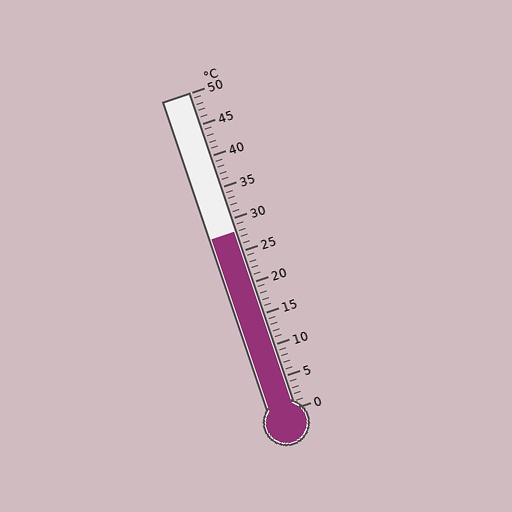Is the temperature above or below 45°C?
The temperature is below 45°C.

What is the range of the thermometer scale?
The thermometer scale ranges from 0°C to 50°C.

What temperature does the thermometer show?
The thermometer shows approximately 28°C.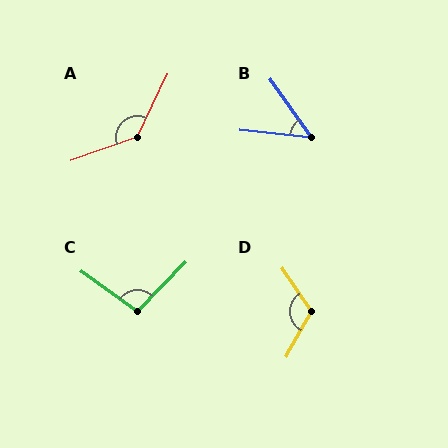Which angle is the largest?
A, at approximately 135 degrees.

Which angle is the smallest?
B, at approximately 49 degrees.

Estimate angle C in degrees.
Approximately 99 degrees.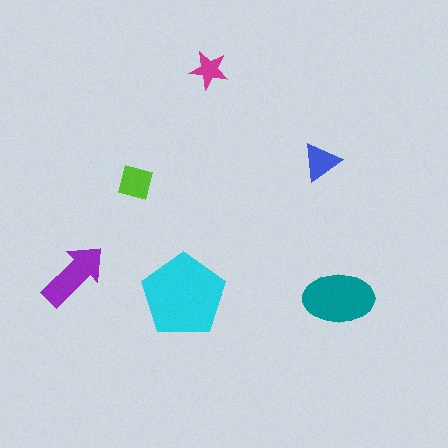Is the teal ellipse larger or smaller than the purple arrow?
Larger.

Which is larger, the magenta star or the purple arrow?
The purple arrow.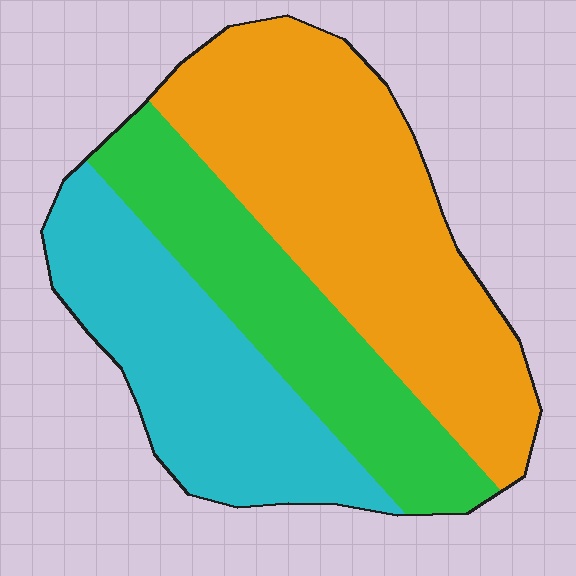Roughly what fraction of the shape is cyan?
Cyan covers around 30% of the shape.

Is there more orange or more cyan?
Orange.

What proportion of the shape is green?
Green takes up about one quarter (1/4) of the shape.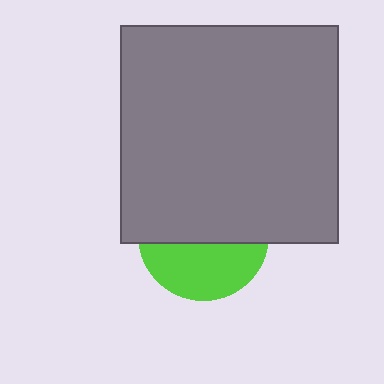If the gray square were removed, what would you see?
You would see the complete lime circle.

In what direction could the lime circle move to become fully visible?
The lime circle could move down. That would shift it out from behind the gray square entirely.